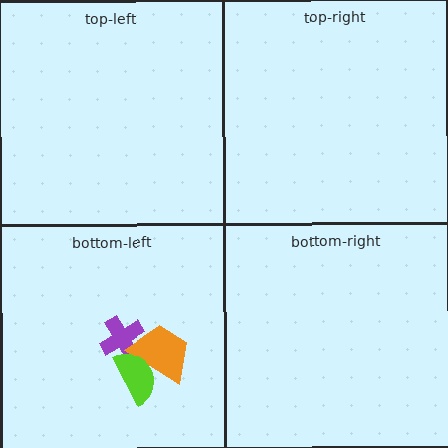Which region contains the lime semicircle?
The bottom-left region.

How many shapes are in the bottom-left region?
3.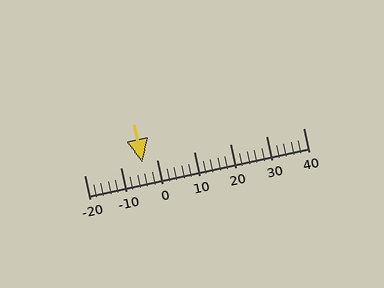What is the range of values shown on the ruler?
The ruler shows values from -20 to 40.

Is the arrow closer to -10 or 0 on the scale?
The arrow is closer to 0.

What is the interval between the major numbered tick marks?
The major tick marks are spaced 10 units apart.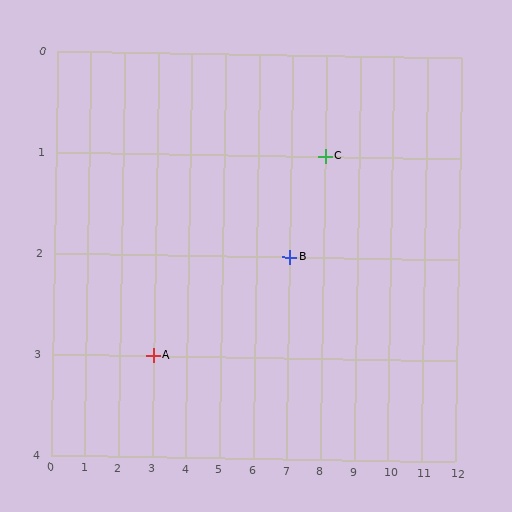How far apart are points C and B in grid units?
Points C and B are 1 column and 1 row apart (about 1.4 grid units diagonally).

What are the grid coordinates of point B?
Point B is at grid coordinates (7, 2).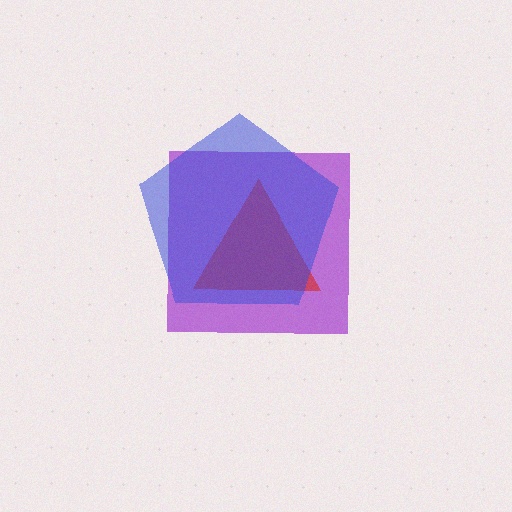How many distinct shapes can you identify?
There are 3 distinct shapes: a purple square, a red triangle, a blue pentagon.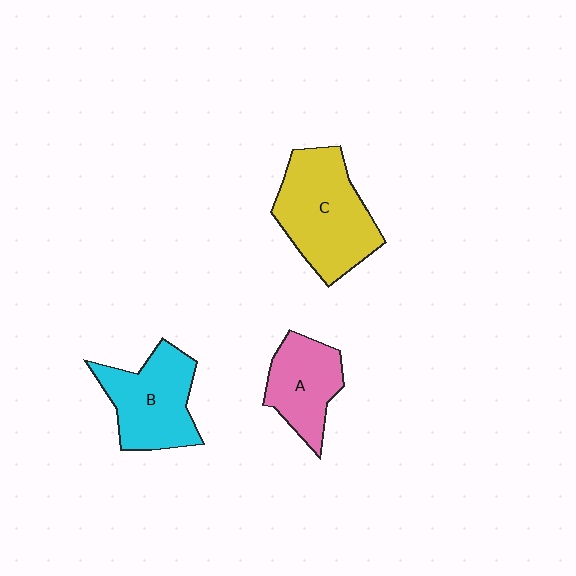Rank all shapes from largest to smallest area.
From largest to smallest: C (yellow), B (cyan), A (pink).